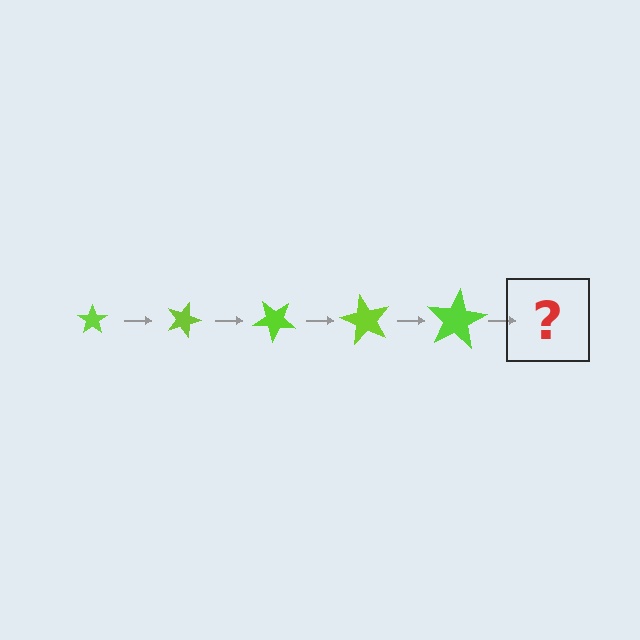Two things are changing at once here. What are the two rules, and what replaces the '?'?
The two rules are that the star grows larger each step and it rotates 20 degrees each step. The '?' should be a star, larger than the previous one and rotated 100 degrees from the start.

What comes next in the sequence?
The next element should be a star, larger than the previous one and rotated 100 degrees from the start.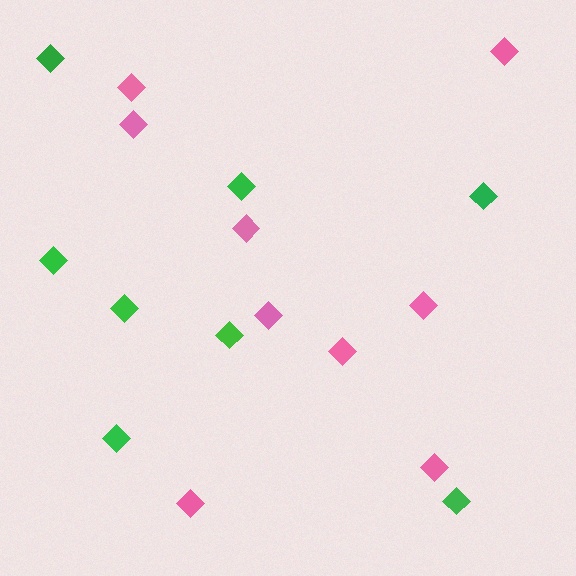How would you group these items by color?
There are 2 groups: one group of green diamonds (8) and one group of pink diamonds (9).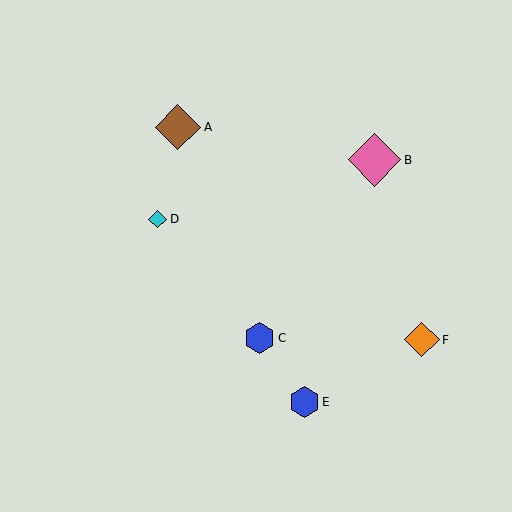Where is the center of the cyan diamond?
The center of the cyan diamond is at (158, 219).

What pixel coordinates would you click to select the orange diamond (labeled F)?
Click at (422, 340) to select the orange diamond F.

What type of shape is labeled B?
Shape B is a pink diamond.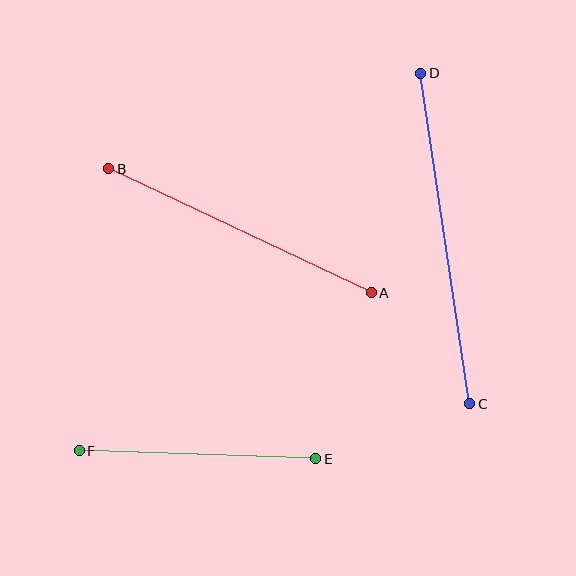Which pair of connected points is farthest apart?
Points C and D are farthest apart.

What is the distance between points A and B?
The distance is approximately 290 pixels.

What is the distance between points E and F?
The distance is approximately 237 pixels.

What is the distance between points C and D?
The distance is approximately 334 pixels.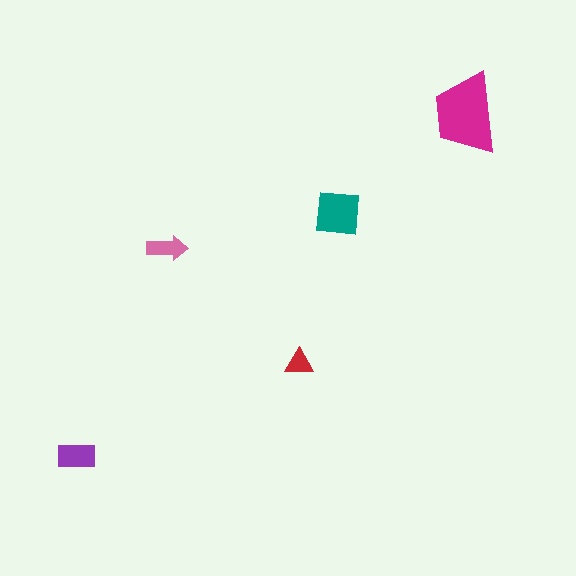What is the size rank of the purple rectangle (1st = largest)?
3rd.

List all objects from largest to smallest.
The magenta trapezoid, the teal square, the purple rectangle, the pink arrow, the red triangle.